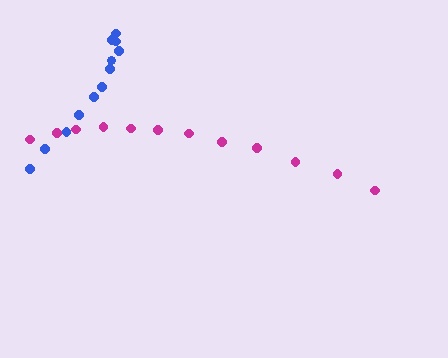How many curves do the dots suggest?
There are 2 distinct paths.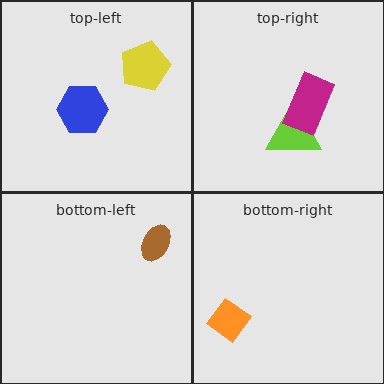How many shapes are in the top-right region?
2.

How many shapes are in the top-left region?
2.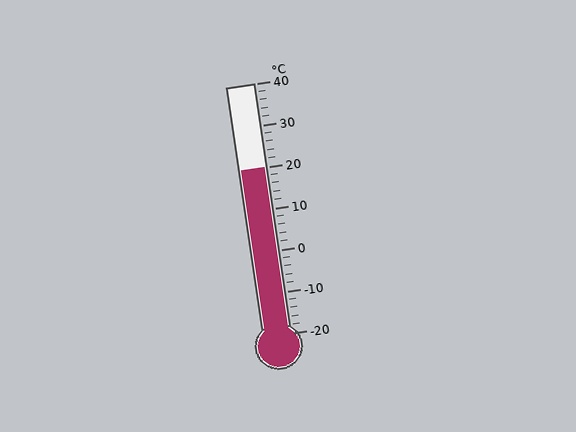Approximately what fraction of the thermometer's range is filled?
The thermometer is filled to approximately 65% of its range.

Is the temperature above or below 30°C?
The temperature is below 30°C.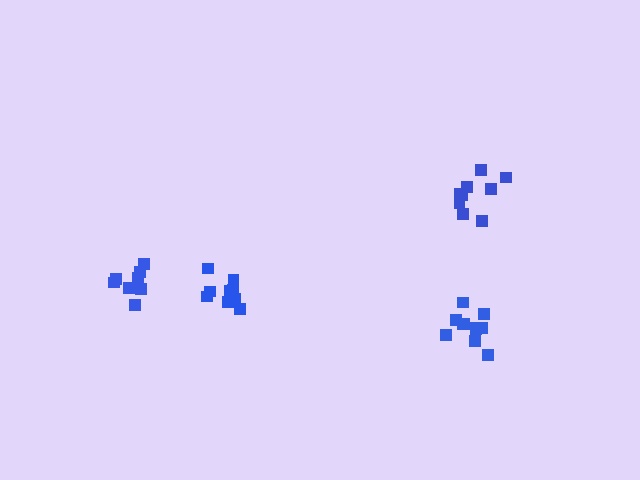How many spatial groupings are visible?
There are 4 spatial groupings.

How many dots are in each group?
Group 1: 10 dots, Group 2: 9 dots, Group 3: 8 dots, Group 4: 11 dots (38 total).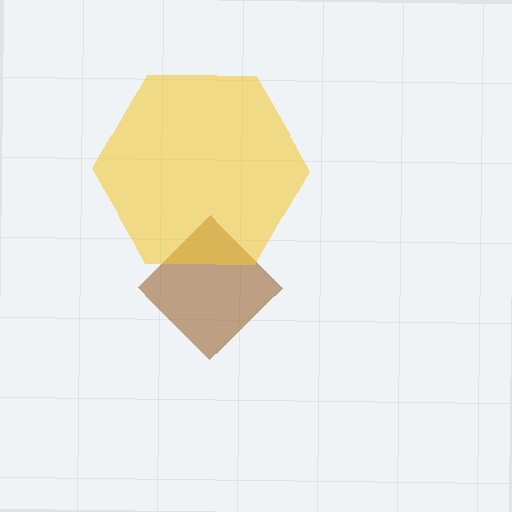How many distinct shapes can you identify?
There are 2 distinct shapes: a brown diamond, a yellow hexagon.